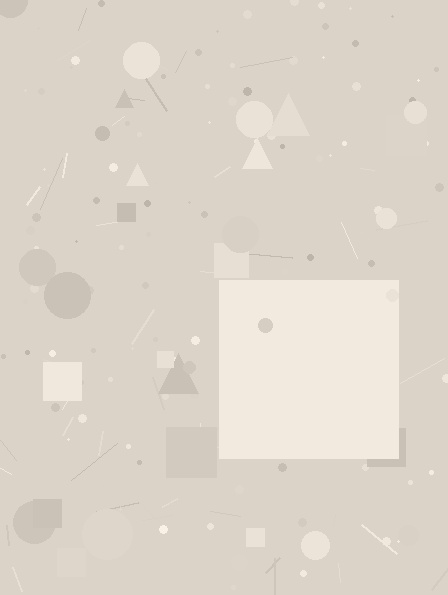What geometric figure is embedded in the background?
A square is embedded in the background.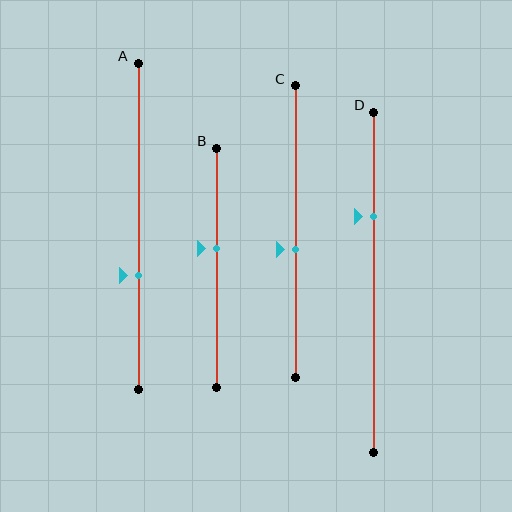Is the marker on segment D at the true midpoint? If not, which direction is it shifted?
No, the marker on segment D is shifted upward by about 19% of the segment length.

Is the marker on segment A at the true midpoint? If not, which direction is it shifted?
No, the marker on segment A is shifted downward by about 15% of the segment length.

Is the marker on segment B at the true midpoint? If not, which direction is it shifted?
No, the marker on segment B is shifted upward by about 8% of the segment length.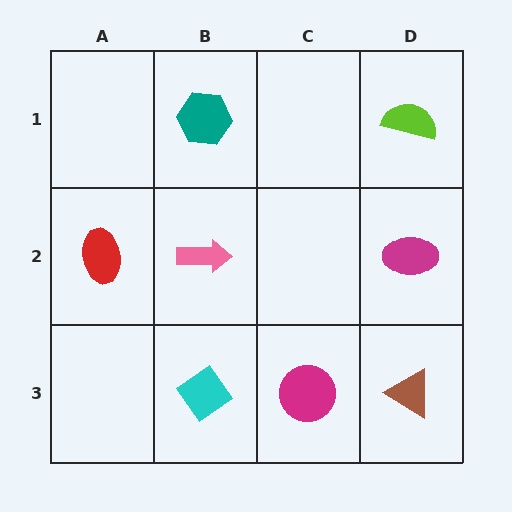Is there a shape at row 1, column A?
No, that cell is empty.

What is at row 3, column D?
A brown triangle.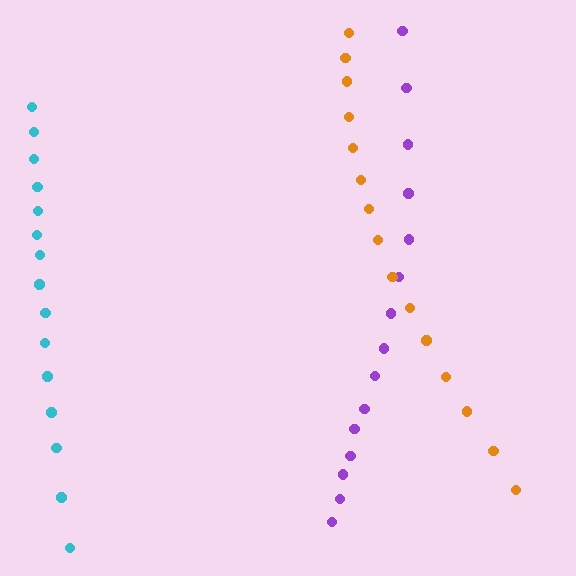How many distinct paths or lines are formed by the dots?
There are 3 distinct paths.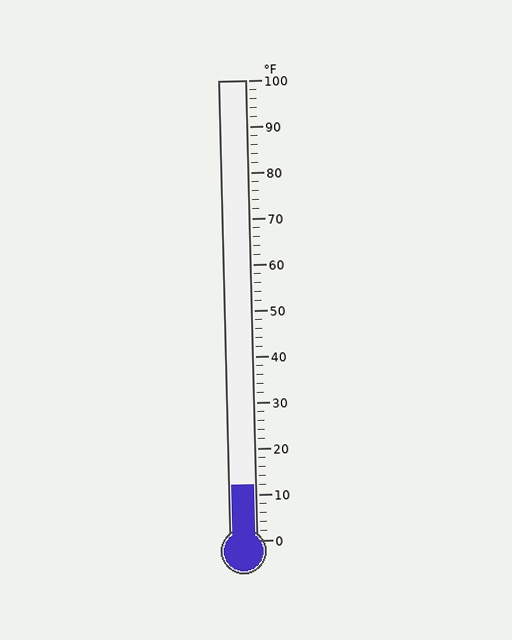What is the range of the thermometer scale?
The thermometer scale ranges from 0°F to 100°F.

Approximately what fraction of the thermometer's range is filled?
The thermometer is filled to approximately 10% of its range.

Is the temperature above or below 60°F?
The temperature is below 60°F.